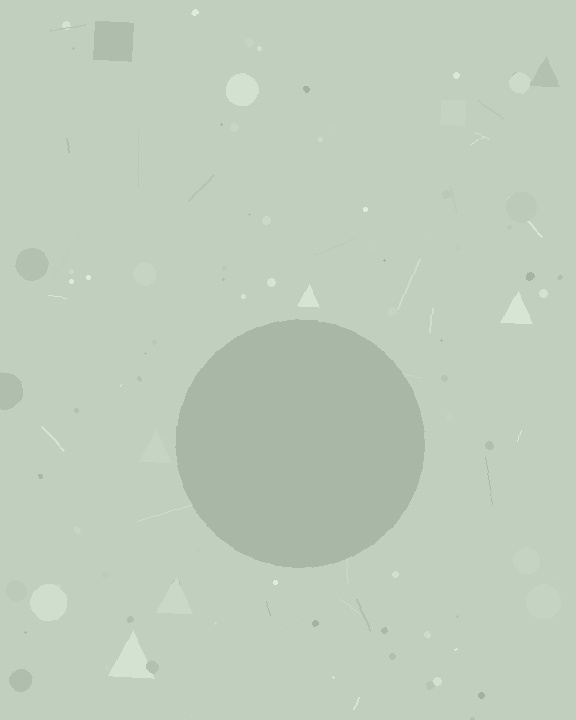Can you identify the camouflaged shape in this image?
The camouflaged shape is a circle.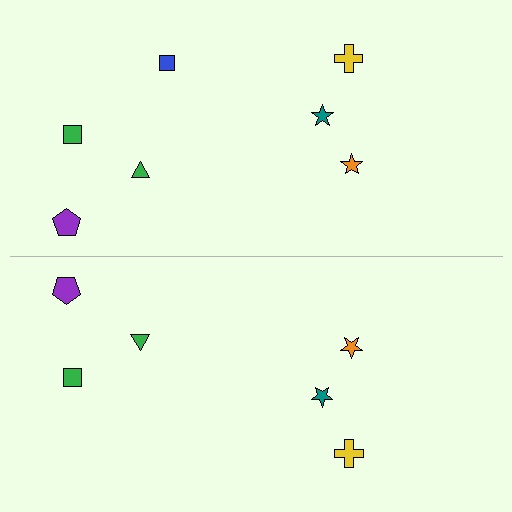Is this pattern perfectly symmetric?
No, the pattern is not perfectly symmetric. A blue square is missing from the bottom side.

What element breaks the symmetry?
A blue square is missing from the bottom side.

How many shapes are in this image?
There are 13 shapes in this image.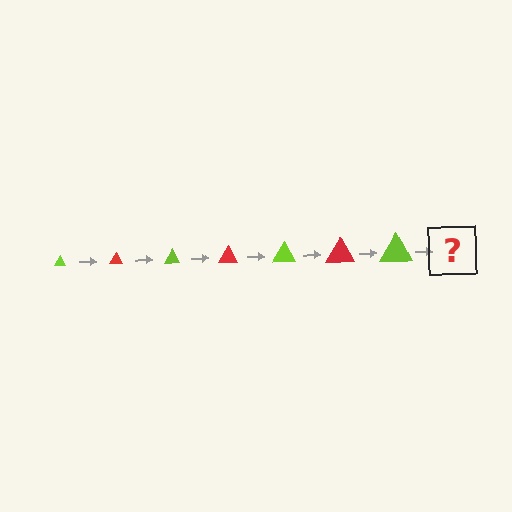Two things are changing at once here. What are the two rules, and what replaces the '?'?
The two rules are that the triangle grows larger each step and the color cycles through lime and red. The '?' should be a red triangle, larger than the previous one.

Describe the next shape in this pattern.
It should be a red triangle, larger than the previous one.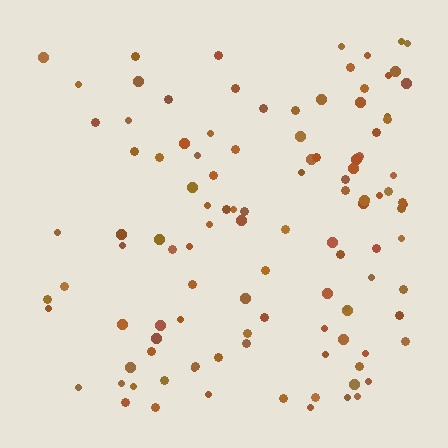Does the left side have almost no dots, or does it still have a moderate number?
Still a moderate number, just noticeably fewer than the right.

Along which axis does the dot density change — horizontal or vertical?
Horizontal.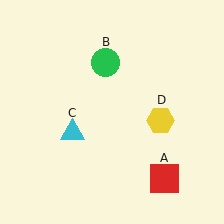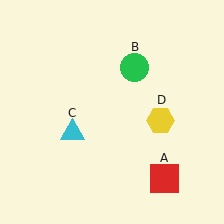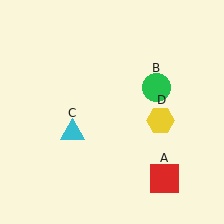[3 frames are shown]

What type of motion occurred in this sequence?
The green circle (object B) rotated clockwise around the center of the scene.